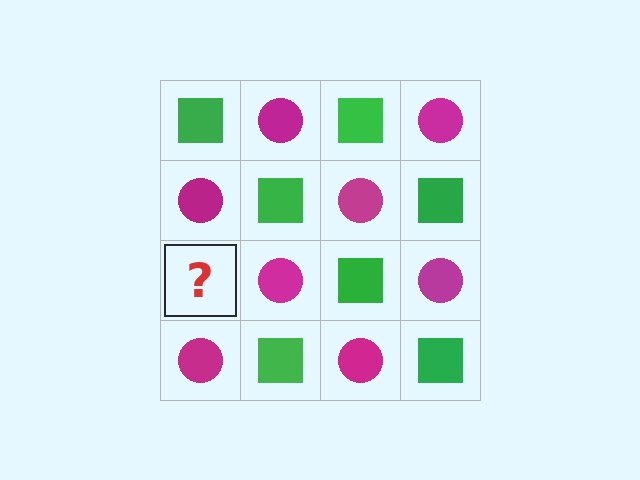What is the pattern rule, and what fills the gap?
The rule is that it alternates green square and magenta circle in a checkerboard pattern. The gap should be filled with a green square.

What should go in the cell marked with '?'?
The missing cell should contain a green square.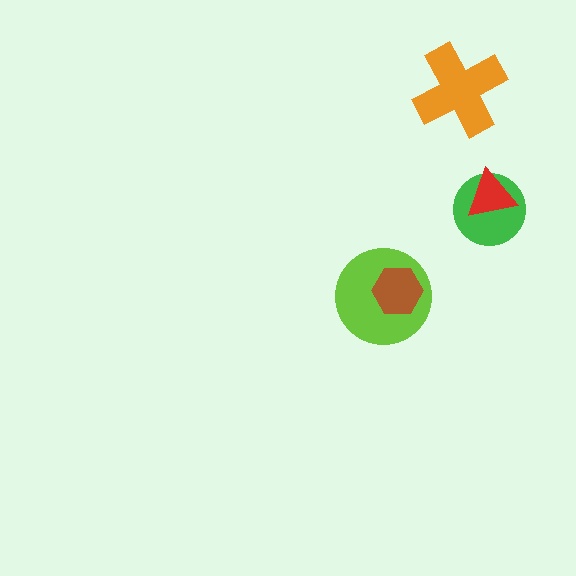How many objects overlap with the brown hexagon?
1 object overlaps with the brown hexagon.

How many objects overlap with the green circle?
1 object overlaps with the green circle.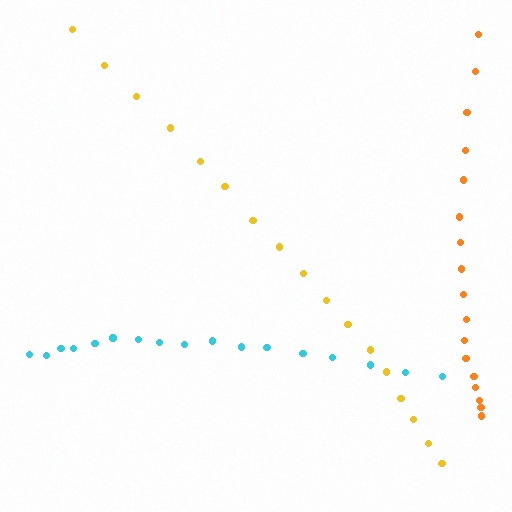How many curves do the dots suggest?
There are 3 distinct paths.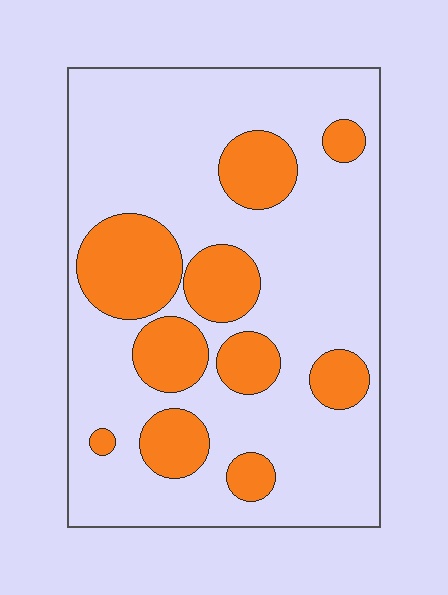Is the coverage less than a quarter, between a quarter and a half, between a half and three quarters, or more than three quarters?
Between a quarter and a half.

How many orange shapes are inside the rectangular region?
10.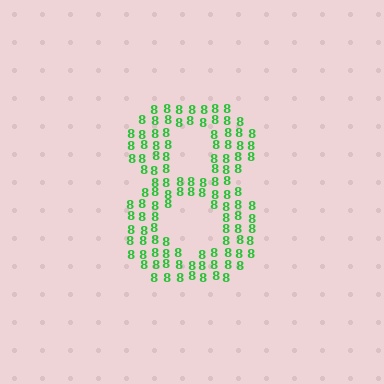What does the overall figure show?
The overall figure shows the digit 8.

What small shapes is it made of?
It is made of small digit 8's.